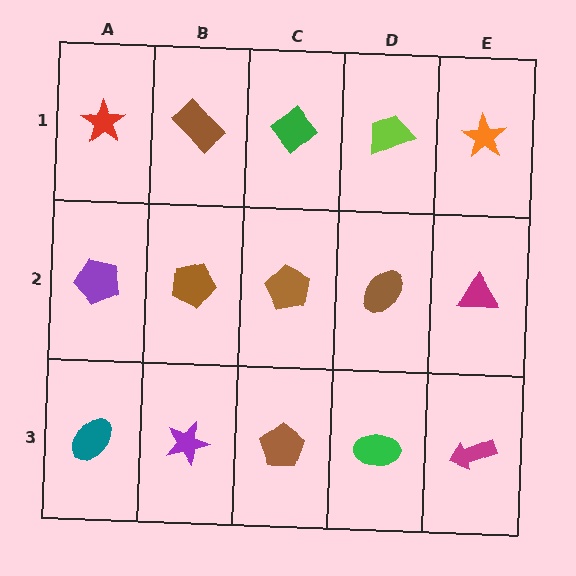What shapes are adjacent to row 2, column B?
A brown rectangle (row 1, column B), a purple star (row 3, column B), a purple pentagon (row 2, column A), a brown pentagon (row 2, column C).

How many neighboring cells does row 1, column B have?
3.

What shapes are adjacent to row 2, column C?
A green diamond (row 1, column C), a brown pentagon (row 3, column C), a brown pentagon (row 2, column B), a brown ellipse (row 2, column D).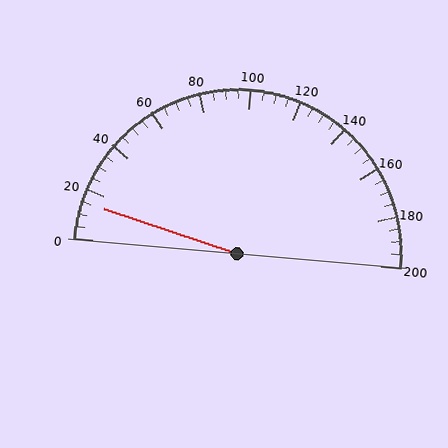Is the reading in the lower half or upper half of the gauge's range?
The reading is in the lower half of the range (0 to 200).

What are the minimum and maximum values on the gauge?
The gauge ranges from 0 to 200.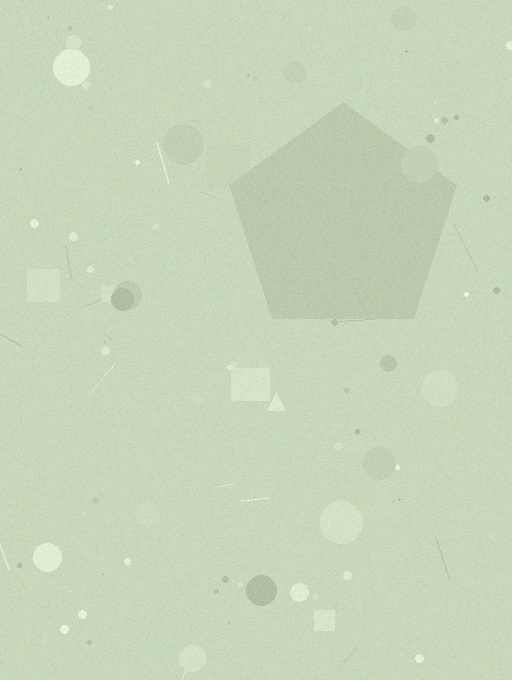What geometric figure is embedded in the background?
A pentagon is embedded in the background.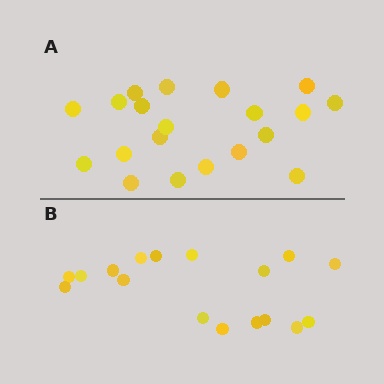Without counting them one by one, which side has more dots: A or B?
Region A (the top region) has more dots.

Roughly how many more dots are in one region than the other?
Region A has just a few more — roughly 2 or 3 more dots than region B.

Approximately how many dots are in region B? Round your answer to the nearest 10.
About 20 dots. (The exact count is 17, which rounds to 20.)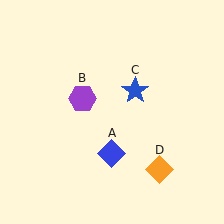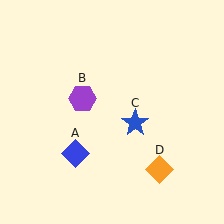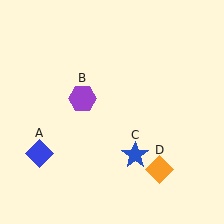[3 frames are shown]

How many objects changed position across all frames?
2 objects changed position: blue diamond (object A), blue star (object C).